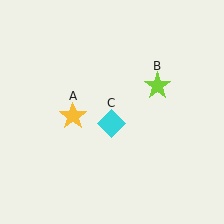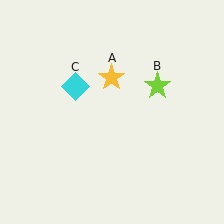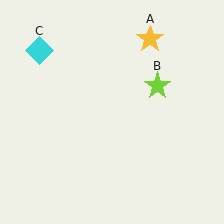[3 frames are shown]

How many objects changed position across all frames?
2 objects changed position: yellow star (object A), cyan diamond (object C).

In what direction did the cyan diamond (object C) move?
The cyan diamond (object C) moved up and to the left.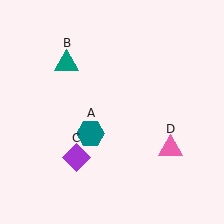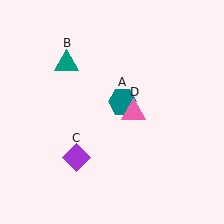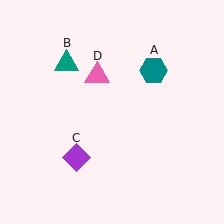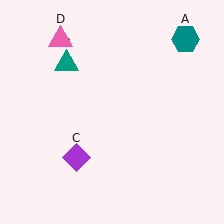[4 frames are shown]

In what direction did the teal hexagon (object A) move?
The teal hexagon (object A) moved up and to the right.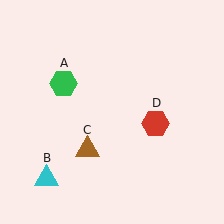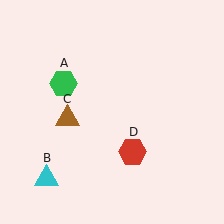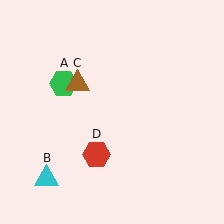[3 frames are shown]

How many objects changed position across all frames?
2 objects changed position: brown triangle (object C), red hexagon (object D).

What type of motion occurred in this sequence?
The brown triangle (object C), red hexagon (object D) rotated clockwise around the center of the scene.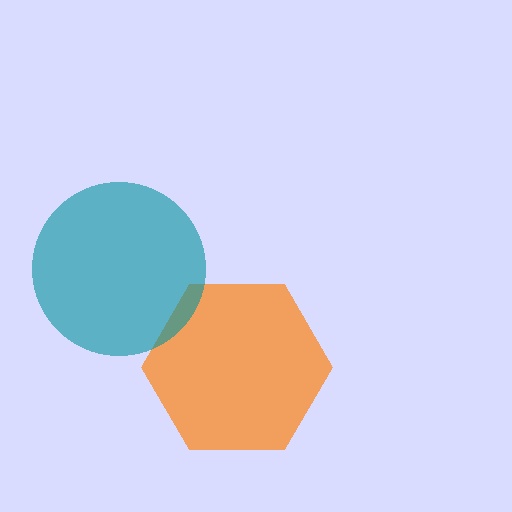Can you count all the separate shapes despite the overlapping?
Yes, there are 2 separate shapes.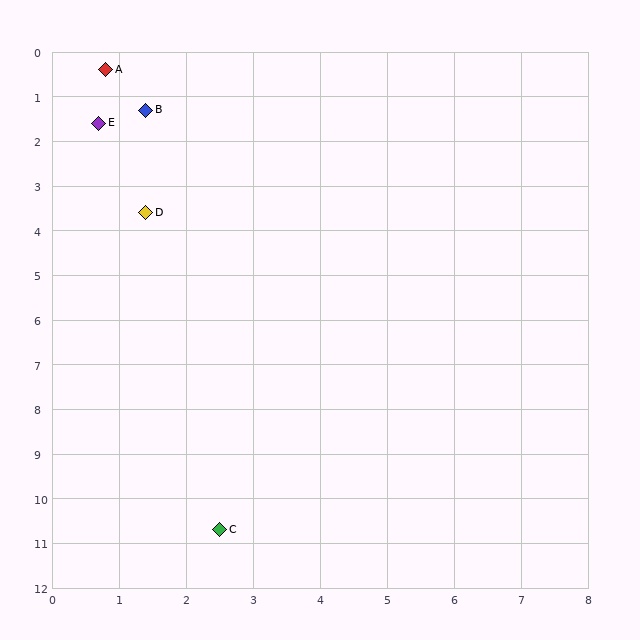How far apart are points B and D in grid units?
Points B and D are about 2.3 grid units apart.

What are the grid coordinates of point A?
Point A is at approximately (0.8, 0.4).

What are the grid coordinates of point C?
Point C is at approximately (2.5, 10.7).